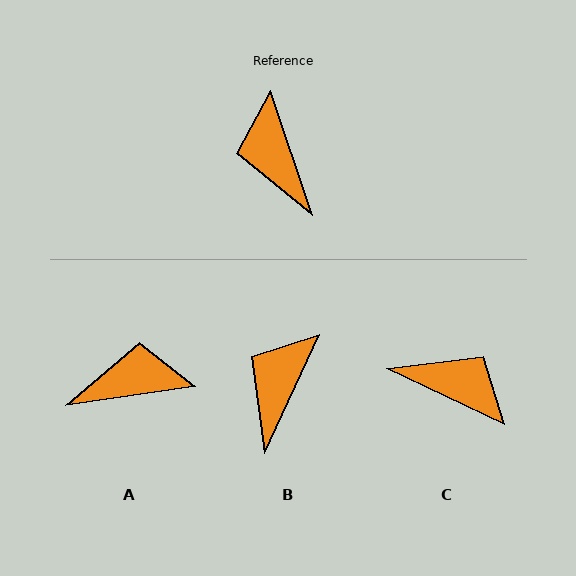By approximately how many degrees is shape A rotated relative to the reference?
Approximately 100 degrees clockwise.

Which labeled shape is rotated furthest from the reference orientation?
C, about 134 degrees away.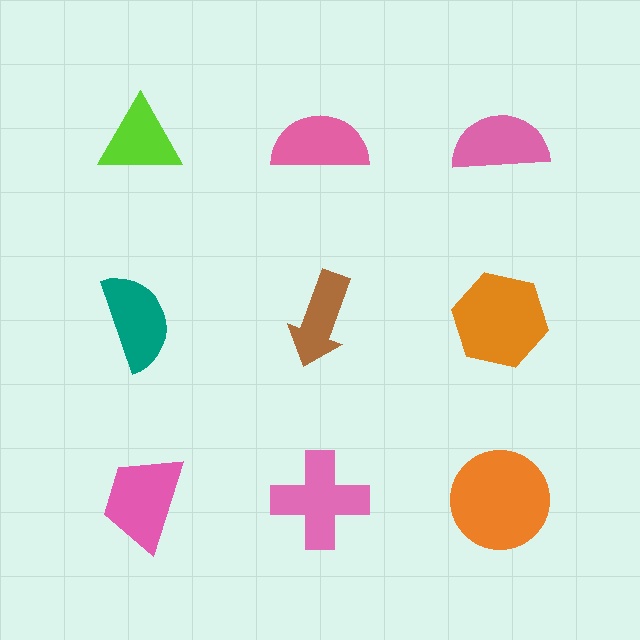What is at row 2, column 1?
A teal semicircle.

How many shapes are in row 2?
3 shapes.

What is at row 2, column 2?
A brown arrow.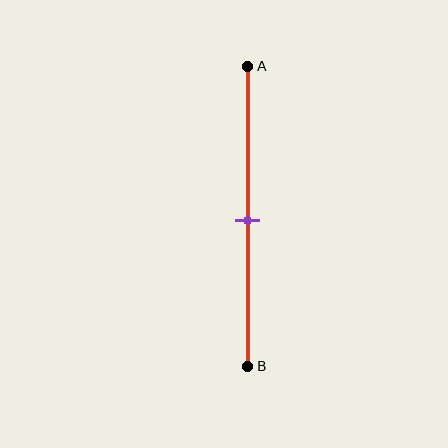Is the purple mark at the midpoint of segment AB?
Yes, the mark is approximately at the midpoint.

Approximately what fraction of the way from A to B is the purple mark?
The purple mark is approximately 50% of the way from A to B.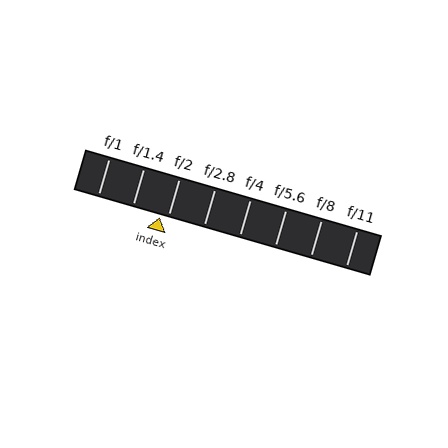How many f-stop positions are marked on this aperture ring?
There are 8 f-stop positions marked.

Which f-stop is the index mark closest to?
The index mark is closest to f/2.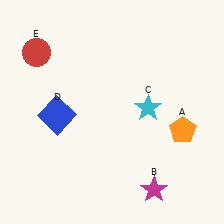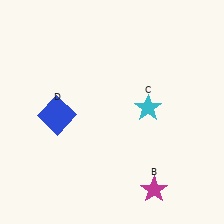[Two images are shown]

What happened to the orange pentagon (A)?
The orange pentagon (A) was removed in Image 2. It was in the bottom-right area of Image 1.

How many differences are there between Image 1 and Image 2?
There are 2 differences between the two images.